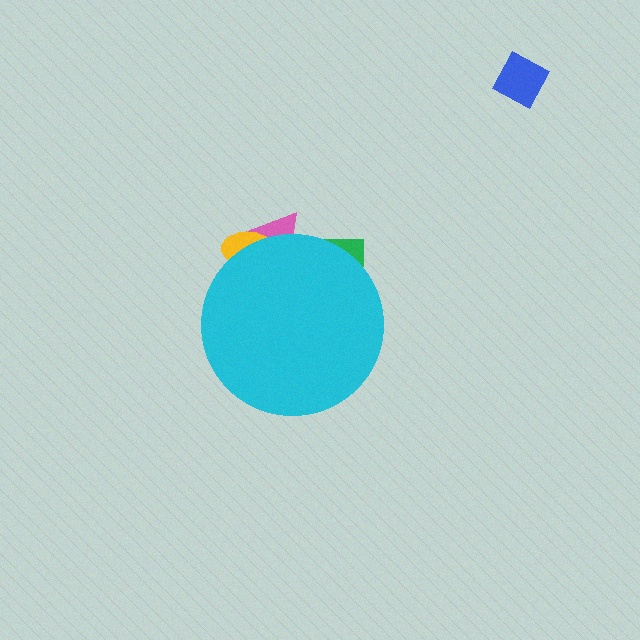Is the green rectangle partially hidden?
Yes, the green rectangle is partially hidden behind the cyan circle.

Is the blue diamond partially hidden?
No, the blue diamond is fully visible.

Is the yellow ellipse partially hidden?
Yes, the yellow ellipse is partially hidden behind the cyan circle.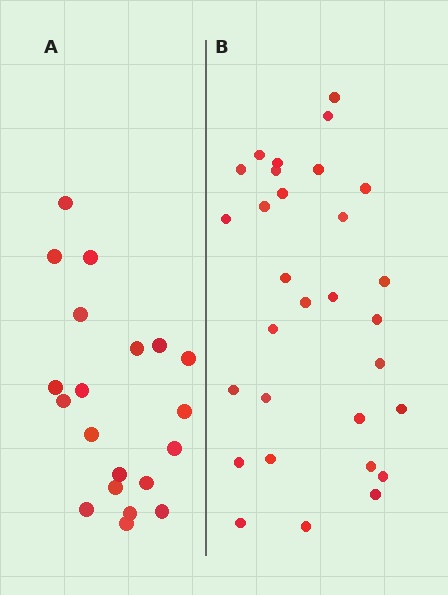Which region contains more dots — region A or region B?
Region B (the right region) has more dots.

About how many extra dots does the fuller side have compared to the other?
Region B has roughly 10 or so more dots than region A.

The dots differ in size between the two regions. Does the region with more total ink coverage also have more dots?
No. Region A has more total ink coverage because its dots are larger, but region B actually contains more individual dots. Total area can be misleading — the number of items is what matters here.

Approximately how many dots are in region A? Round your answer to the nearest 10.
About 20 dots.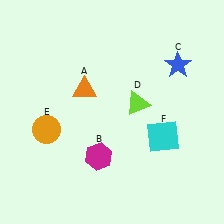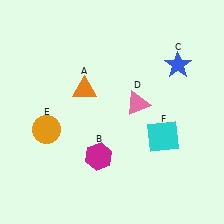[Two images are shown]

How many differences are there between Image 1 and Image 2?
There is 1 difference between the two images.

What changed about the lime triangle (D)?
In Image 1, D is lime. In Image 2, it changed to pink.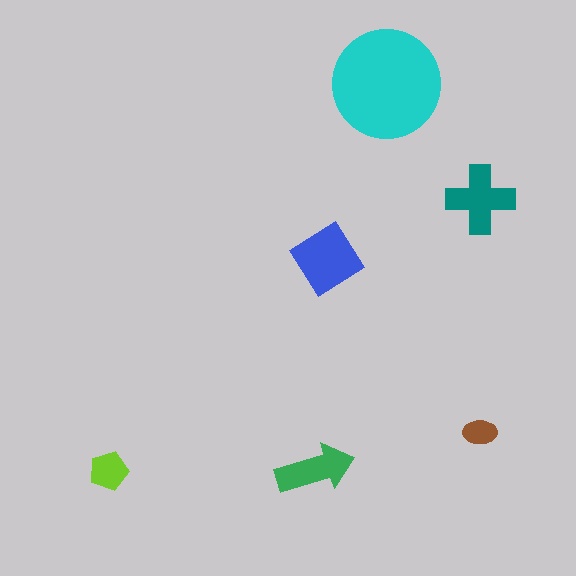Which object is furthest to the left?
The lime pentagon is leftmost.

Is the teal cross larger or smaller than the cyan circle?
Smaller.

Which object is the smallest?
The brown ellipse.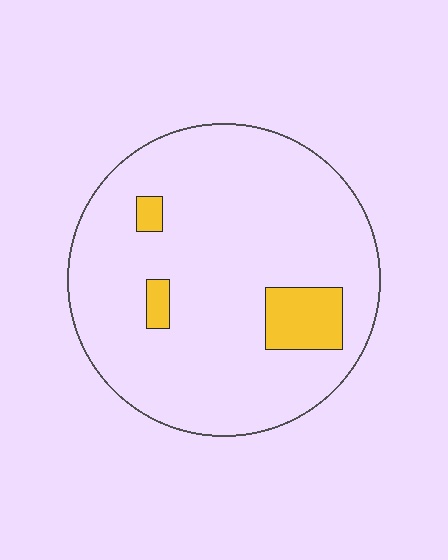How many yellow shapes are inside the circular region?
3.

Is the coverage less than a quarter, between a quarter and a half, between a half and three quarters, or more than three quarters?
Less than a quarter.